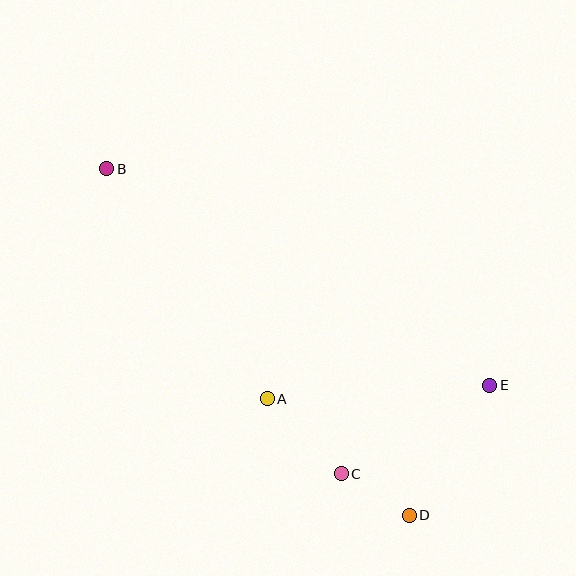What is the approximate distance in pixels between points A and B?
The distance between A and B is approximately 280 pixels.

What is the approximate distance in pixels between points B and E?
The distance between B and E is approximately 440 pixels.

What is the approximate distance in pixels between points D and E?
The distance between D and E is approximately 153 pixels.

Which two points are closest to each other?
Points C and D are closest to each other.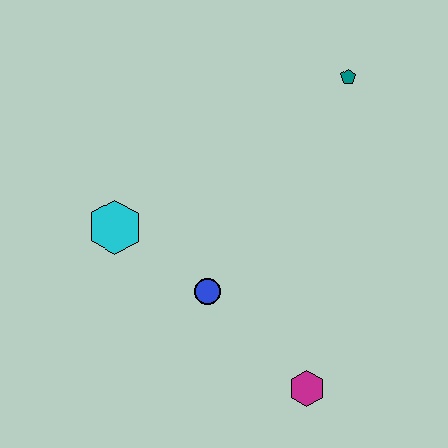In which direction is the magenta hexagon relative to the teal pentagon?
The magenta hexagon is below the teal pentagon.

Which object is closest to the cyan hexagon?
The blue circle is closest to the cyan hexagon.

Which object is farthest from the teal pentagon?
The magenta hexagon is farthest from the teal pentagon.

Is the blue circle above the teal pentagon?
No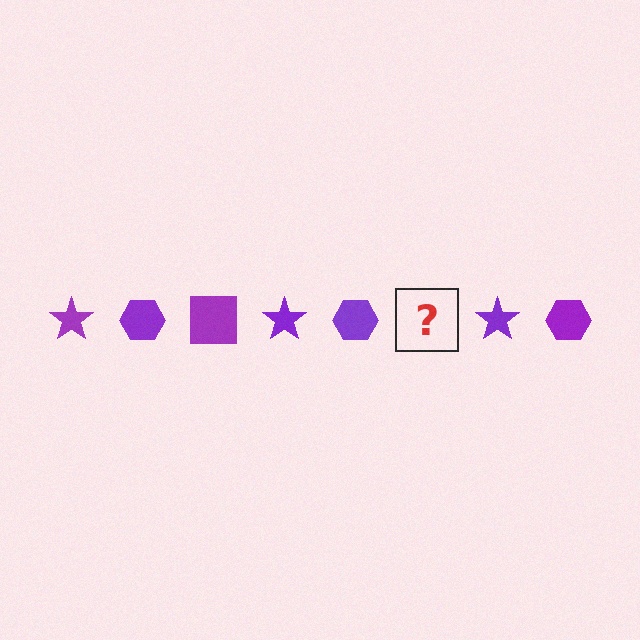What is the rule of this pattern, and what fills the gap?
The rule is that the pattern cycles through star, hexagon, square shapes in purple. The gap should be filled with a purple square.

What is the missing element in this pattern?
The missing element is a purple square.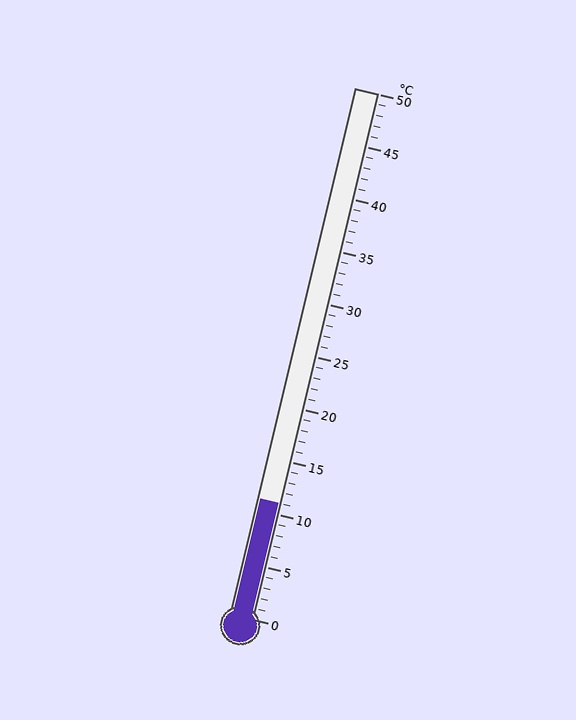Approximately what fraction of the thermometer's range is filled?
The thermometer is filled to approximately 20% of its range.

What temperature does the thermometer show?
The thermometer shows approximately 11°C.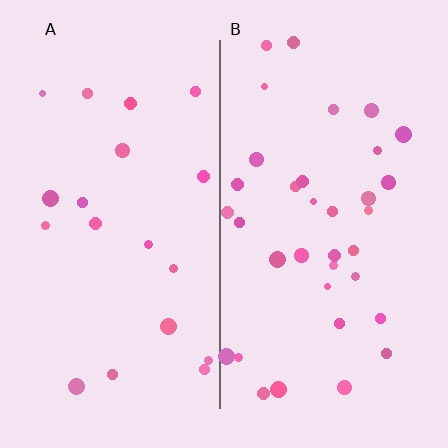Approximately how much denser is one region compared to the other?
Approximately 1.9× — region B over region A.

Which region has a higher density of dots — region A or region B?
B (the right).